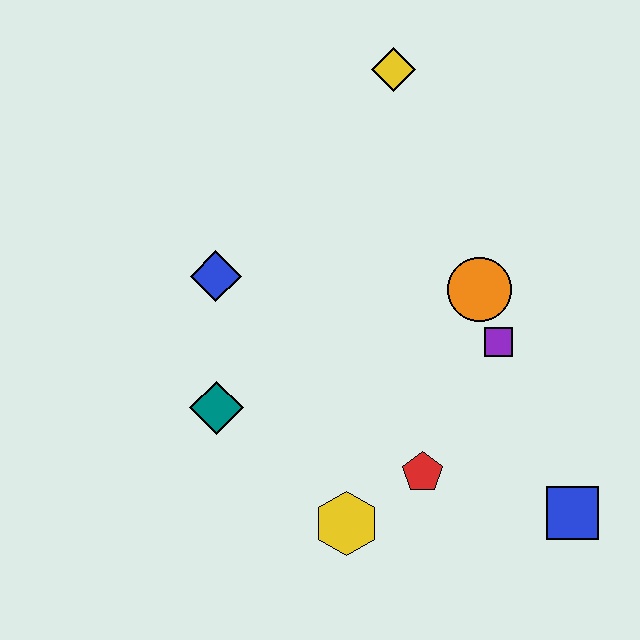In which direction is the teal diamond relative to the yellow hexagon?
The teal diamond is to the left of the yellow hexagon.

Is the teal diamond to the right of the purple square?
No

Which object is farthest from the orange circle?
The teal diamond is farthest from the orange circle.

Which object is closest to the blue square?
The red pentagon is closest to the blue square.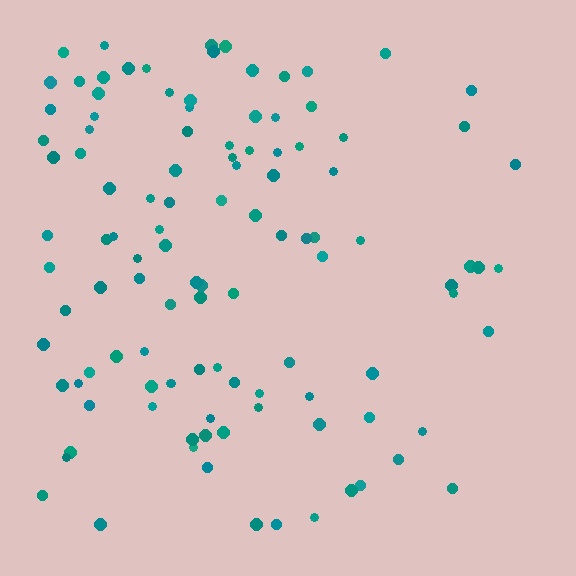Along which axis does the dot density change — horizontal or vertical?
Horizontal.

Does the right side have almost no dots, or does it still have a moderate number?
Still a moderate number, just noticeably fewer than the left.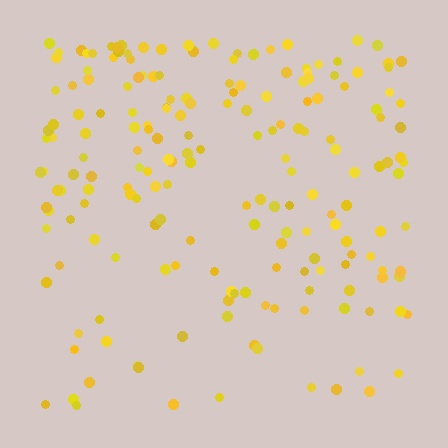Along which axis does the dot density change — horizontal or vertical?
Vertical.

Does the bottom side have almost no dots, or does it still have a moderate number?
Still a moderate number, just noticeably fewer than the top.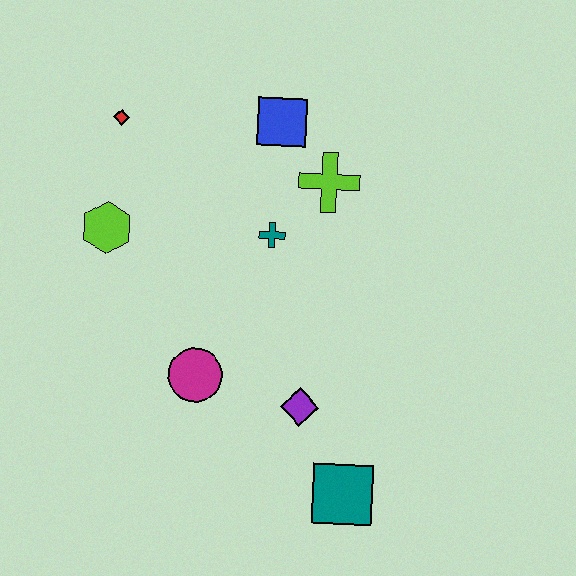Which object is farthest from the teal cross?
The teal square is farthest from the teal cross.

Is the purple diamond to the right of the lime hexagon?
Yes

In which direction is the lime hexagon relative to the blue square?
The lime hexagon is to the left of the blue square.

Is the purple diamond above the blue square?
No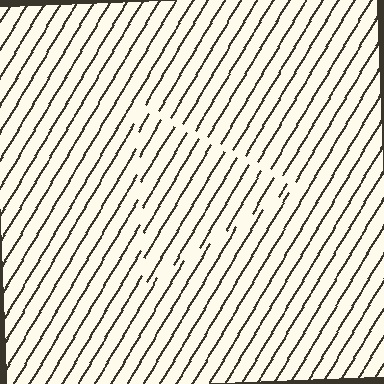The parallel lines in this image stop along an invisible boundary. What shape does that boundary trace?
An illusory triangle. The interior of the shape contains the same grating, shifted by half a period — the contour is defined by the phase discontinuity where line-ends from the inner and outer gratings abut.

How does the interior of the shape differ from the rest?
The interior of the shape contains the same grating, shifted by half a period — the contour is defined by the phase discontinuity where line-ends from the inner and outer gratings abut.